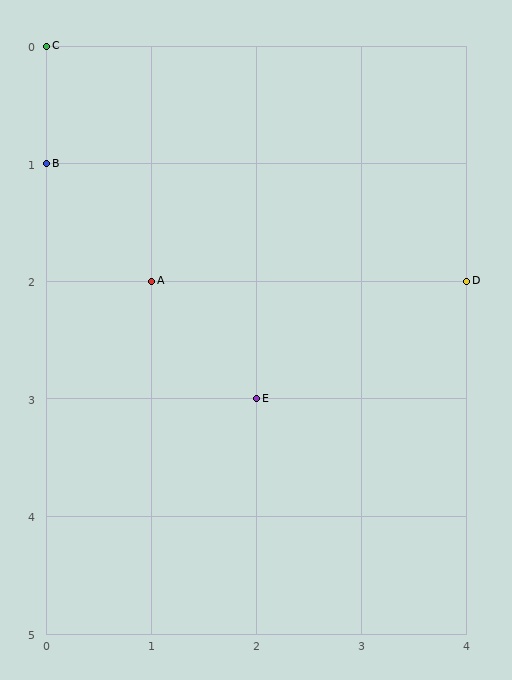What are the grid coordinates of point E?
Point E is at grid coordinates (2, 3).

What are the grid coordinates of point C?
Point C is at grid coordinates (0, 0).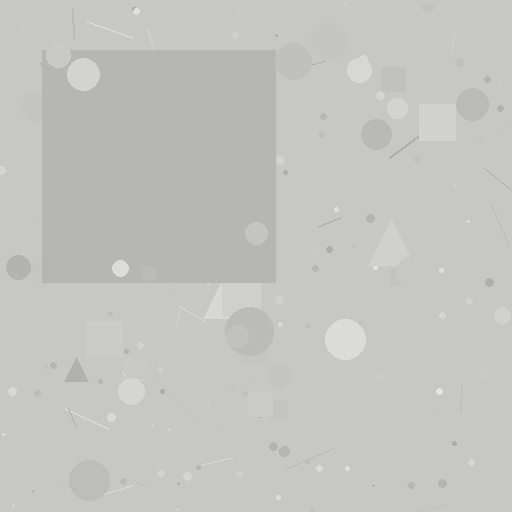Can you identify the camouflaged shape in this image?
The camouflaged shape is a square.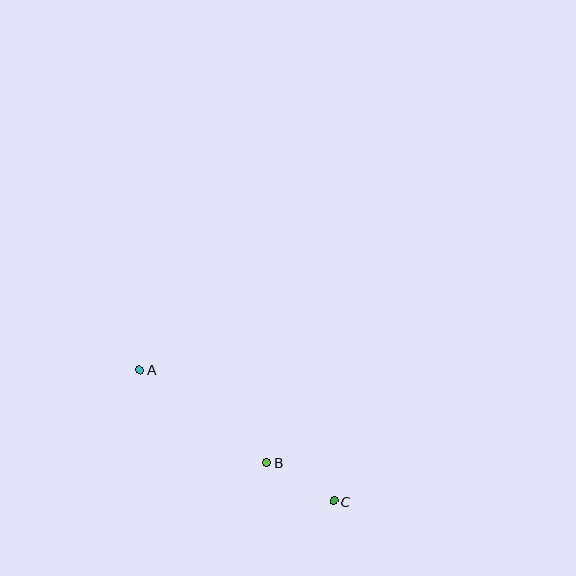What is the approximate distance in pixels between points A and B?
The distance between A and B is approximately 157 pixels.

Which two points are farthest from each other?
Points A and C are farthest from each other.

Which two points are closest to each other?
Points B and C are closest to each other.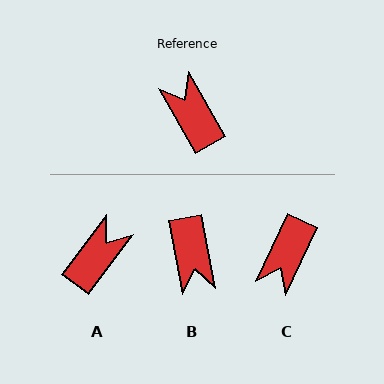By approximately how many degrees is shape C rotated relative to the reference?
Approximately 125 degrees counter-clockwise.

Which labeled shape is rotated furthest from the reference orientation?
B, about 161 degrees away.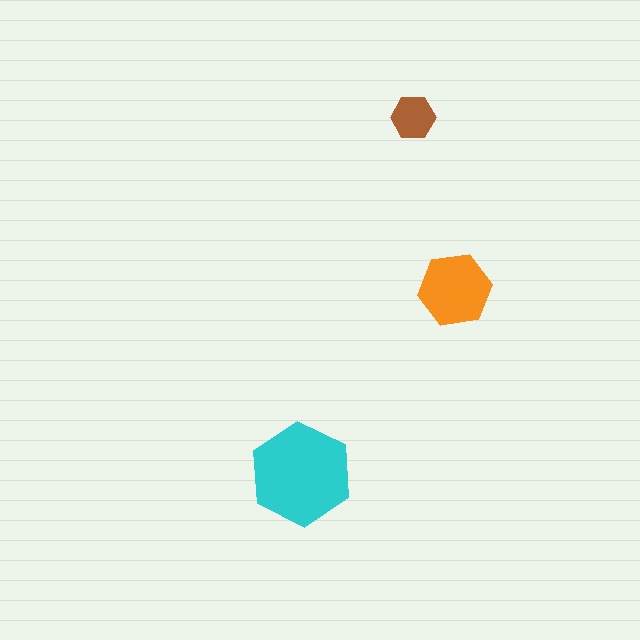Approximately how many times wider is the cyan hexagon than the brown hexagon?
About 2.5 times wider.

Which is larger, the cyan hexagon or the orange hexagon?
The cyan one.